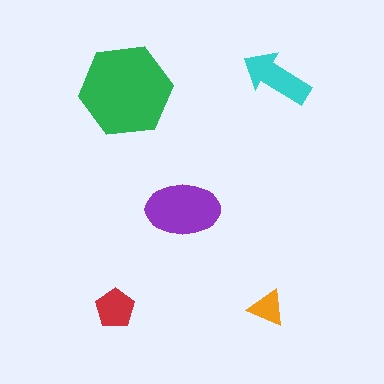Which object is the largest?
The green hexagon.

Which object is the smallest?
The orange triangle.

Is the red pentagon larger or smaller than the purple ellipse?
Smaller.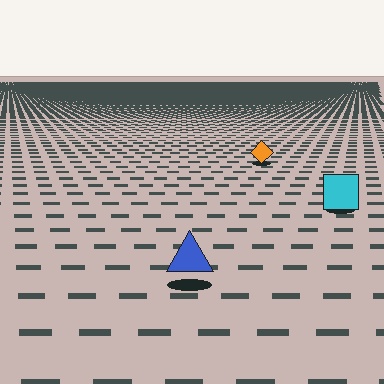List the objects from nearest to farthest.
From nearest to farthest: the blue triangle, the cyan square, the orange diamond.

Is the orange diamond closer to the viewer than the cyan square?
No. The cyan square is closer — you can tell from the texture gradient: the ground texture is coarser near it.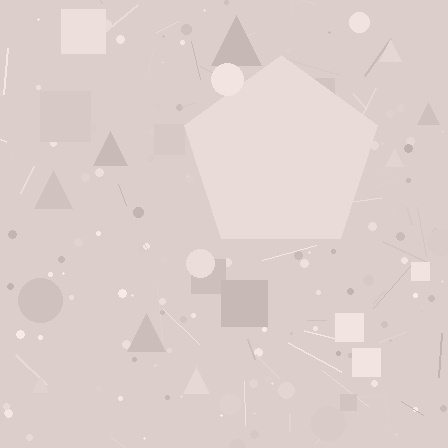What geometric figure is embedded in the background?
A pentagon is embedded in the background.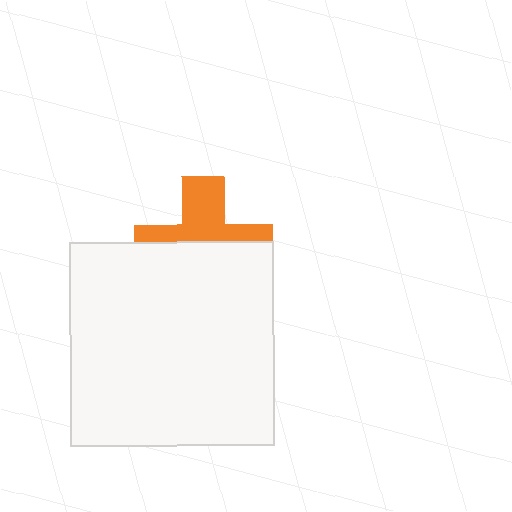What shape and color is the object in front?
The object in front is a white square.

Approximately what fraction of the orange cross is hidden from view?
Roughly 55% of the orange cross is hidden behind the white square.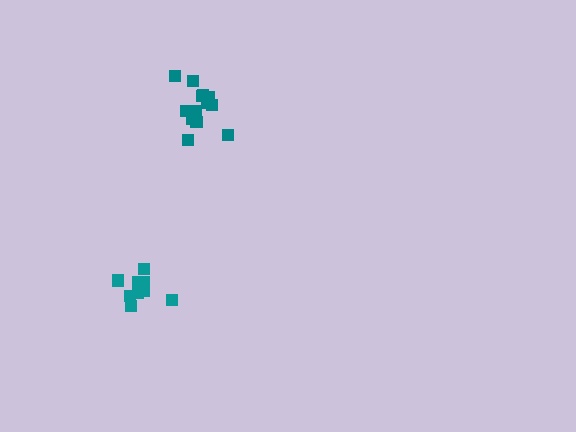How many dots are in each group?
Group 1: 13 dots, Group 2: 10 dots (23 total).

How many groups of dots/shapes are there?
There are 2 groups.